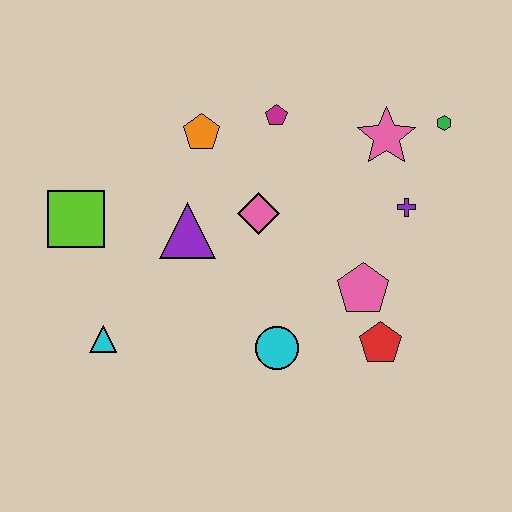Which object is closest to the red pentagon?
The pink pentagon is closest to the red pentagon.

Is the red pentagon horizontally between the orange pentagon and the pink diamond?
No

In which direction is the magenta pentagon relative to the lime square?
The magenta pentagon is to the right of the lime square.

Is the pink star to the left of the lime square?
No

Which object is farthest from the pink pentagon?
The lime square is farthest from the pink pentagon.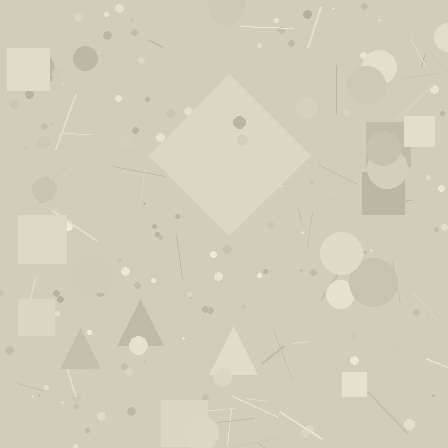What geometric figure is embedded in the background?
A diamond is embedded in the background.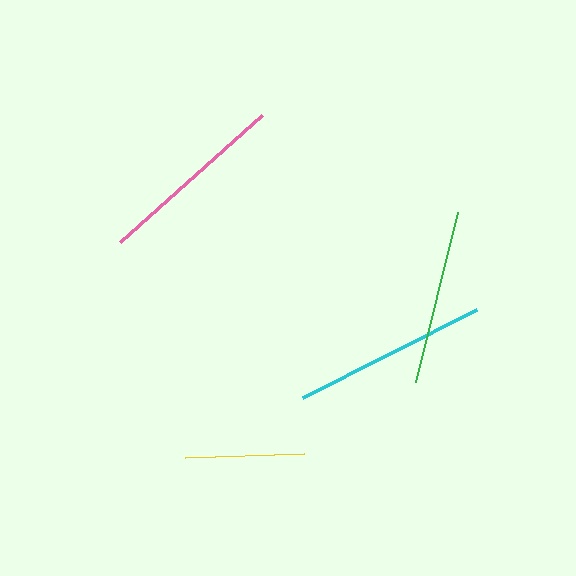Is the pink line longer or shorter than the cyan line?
The cyan line is longer than the pink line.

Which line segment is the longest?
The cyan line is the longest at approximately 195 pixels.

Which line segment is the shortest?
The yellow line is the shortest at approximately 119 pixels.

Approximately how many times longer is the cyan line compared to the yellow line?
The cyan line is approximately 1.6 times the length of the yellow line.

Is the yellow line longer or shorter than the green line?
The green line is longer than the yellow line.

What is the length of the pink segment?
The pink segment is approximately 190 pixels long.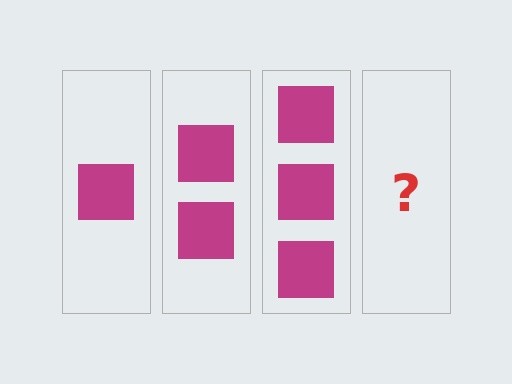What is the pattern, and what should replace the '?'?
The pattern is that each step adds one more square. The '?' should be 4 squares.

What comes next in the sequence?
The next element should be 4 squares.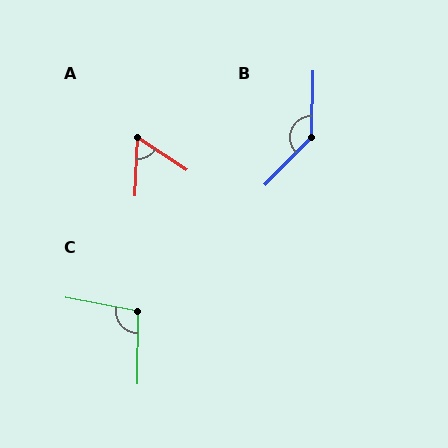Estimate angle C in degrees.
Approximately 100 degrees.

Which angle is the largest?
B, at approximately 137 degrees.